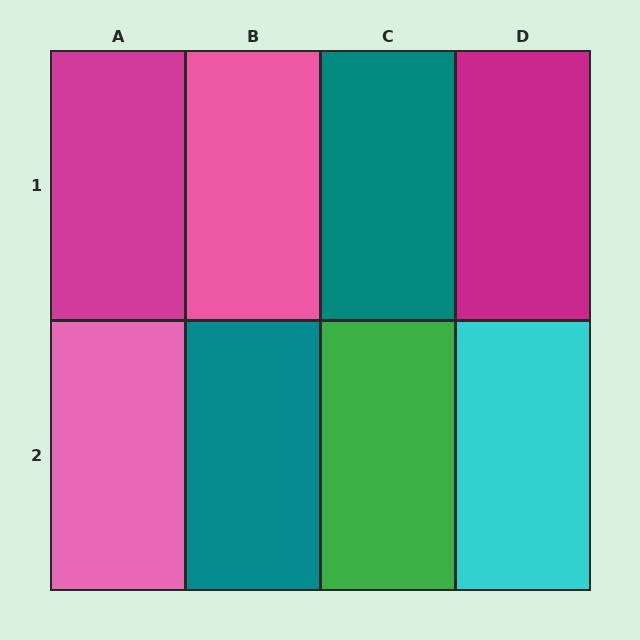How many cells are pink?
2 cells are pink.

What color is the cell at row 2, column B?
Teal.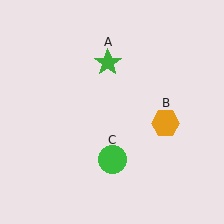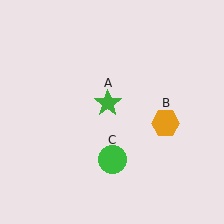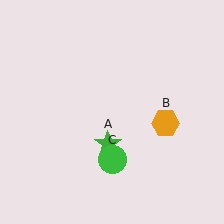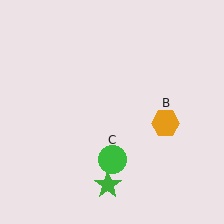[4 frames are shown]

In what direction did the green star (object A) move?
The green star (object A) moved down.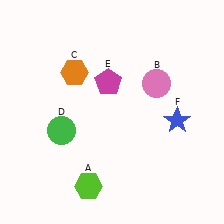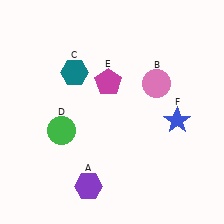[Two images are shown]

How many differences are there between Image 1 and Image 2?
There are 2 differences between the two images.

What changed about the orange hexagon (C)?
In Image 1, C is orange. In Image 2, it changed to teal.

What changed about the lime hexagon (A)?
In Image 1, A is lime. In Image 2, it changed to purple.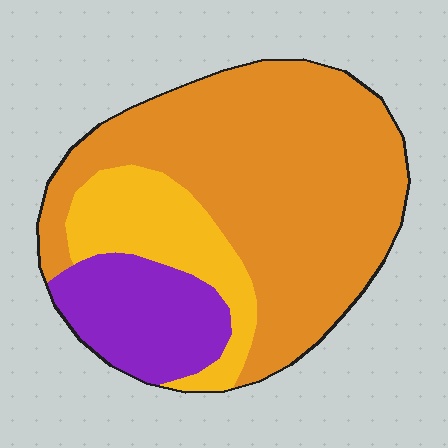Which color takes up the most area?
Orange, at roughly 65%.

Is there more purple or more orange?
Orange.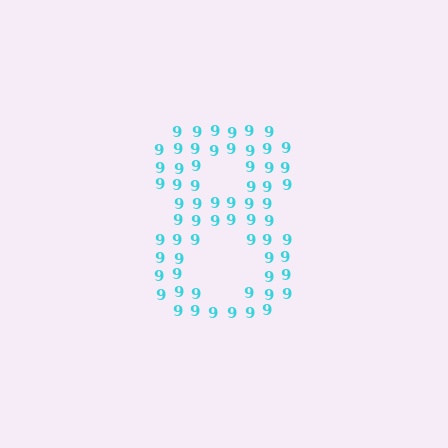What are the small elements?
The small elements are digit 9's.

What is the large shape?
The large shape is the digit 8.